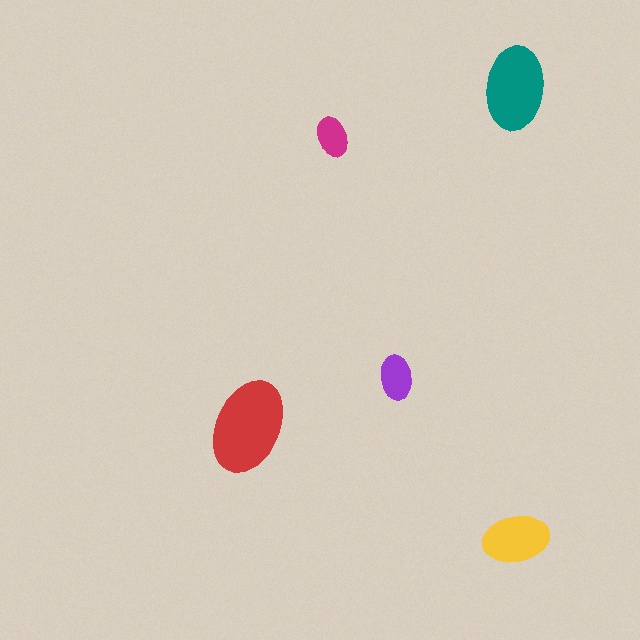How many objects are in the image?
There are 5 objects in the image.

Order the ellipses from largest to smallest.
the red one, the teal one, the yellow one, the purple one, the magenta one.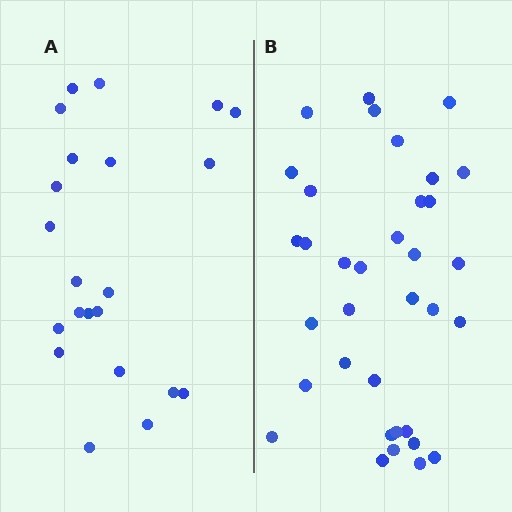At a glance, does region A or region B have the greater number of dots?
Region B (the right region) has more dots.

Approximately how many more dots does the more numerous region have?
Region B has approximately 15 more dots than region A.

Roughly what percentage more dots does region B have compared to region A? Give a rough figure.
About 60% more.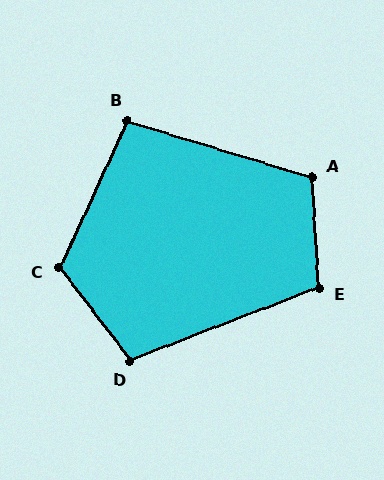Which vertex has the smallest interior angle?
B, at approximately 98 degrees.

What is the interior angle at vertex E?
Approximately 108 degrees (obtuse).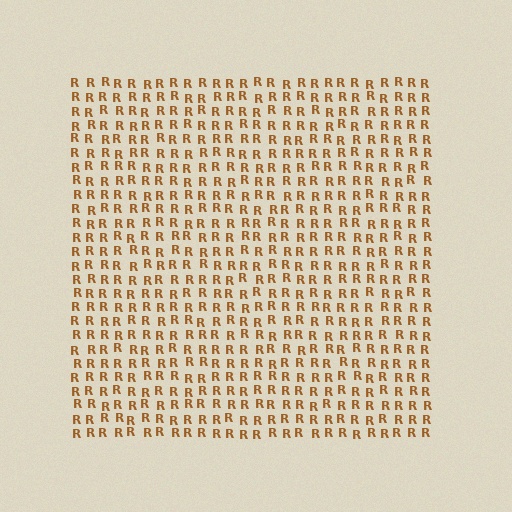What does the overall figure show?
The overall figure shows a square.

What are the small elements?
The small elements are letter R's.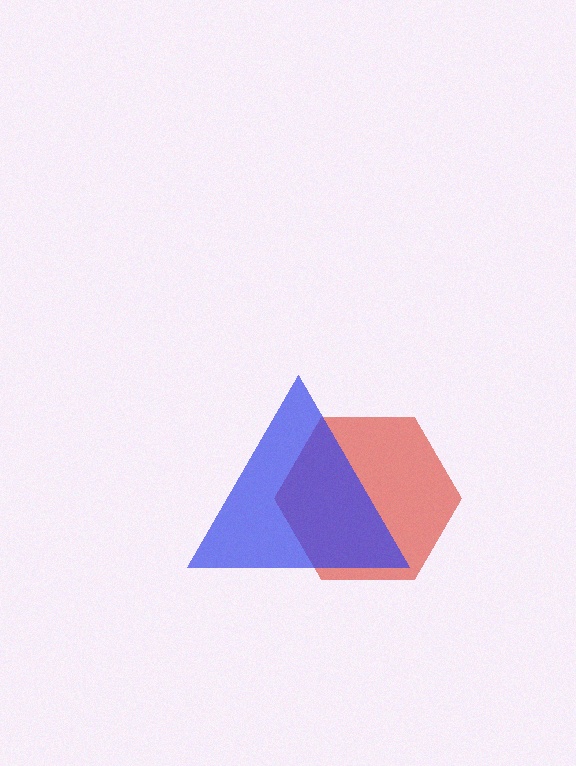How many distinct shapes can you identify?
There are 2 distinct shapes: a red hexagon, a blue triangle.